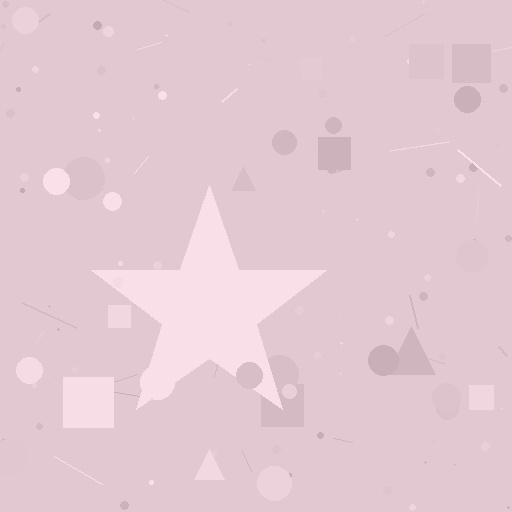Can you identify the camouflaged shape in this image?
The camouflaged shape is a star.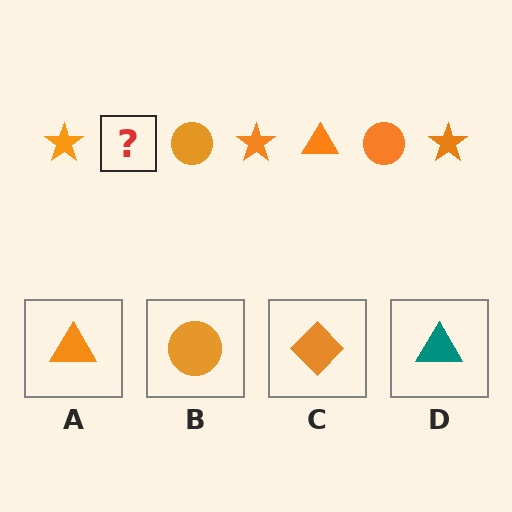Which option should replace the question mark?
Option A.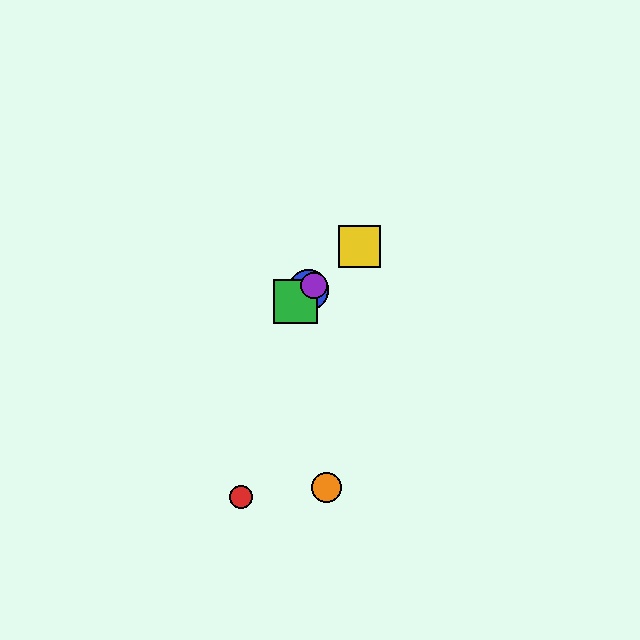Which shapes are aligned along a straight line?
The blue circle, the green square, the yellow square, the purple circle are aligned along a straight line.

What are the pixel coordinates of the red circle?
The red circle is at (241, 497).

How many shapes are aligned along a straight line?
4 shapes (the blue circle, the green square, the yellow square, the purple circle) are aligned along a straight line.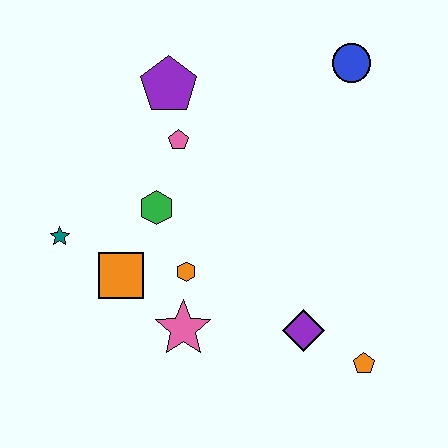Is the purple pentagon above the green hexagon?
Yes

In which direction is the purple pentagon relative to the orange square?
The purple pentagon is above the orange square.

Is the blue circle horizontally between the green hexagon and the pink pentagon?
No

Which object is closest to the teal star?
The orange square is closest to the teal star.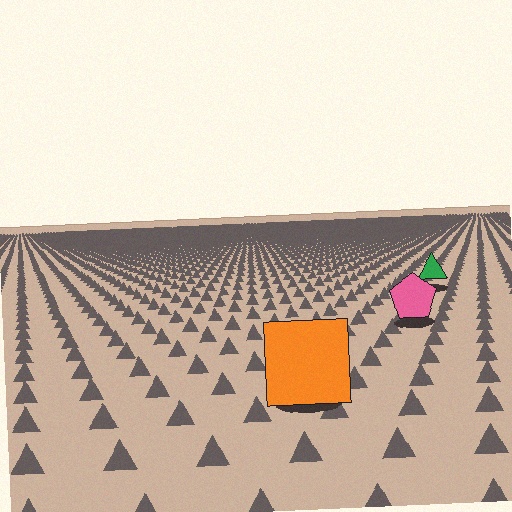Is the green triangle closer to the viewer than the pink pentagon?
No. The pink pentagon is closer — you can tell from the texture gradient: the ground texture is coarser near it.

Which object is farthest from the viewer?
The green triangle is farthest from the viewer. It appears smaller and the ground texture around it is denser.